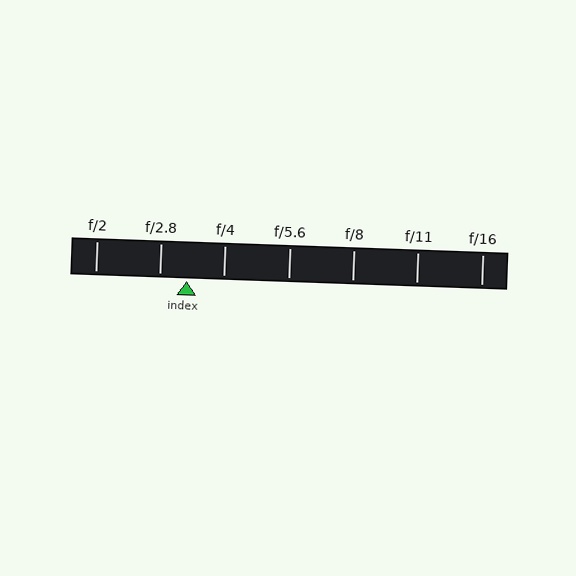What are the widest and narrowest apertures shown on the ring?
The widest aperture shown is f/2 and the narrowest is f/16.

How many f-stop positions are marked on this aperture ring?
There are 7 f-stop positions marked.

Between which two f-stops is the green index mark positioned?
The index mark is between f/2.8 and f/4.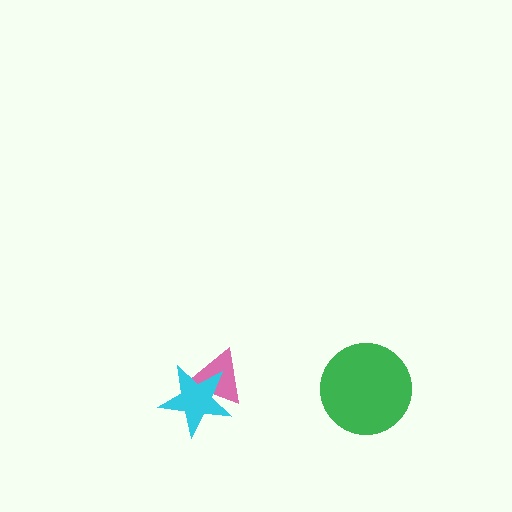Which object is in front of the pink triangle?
The cyan star is in front of the pink triangle.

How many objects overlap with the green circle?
0 objects overlap with the green circle.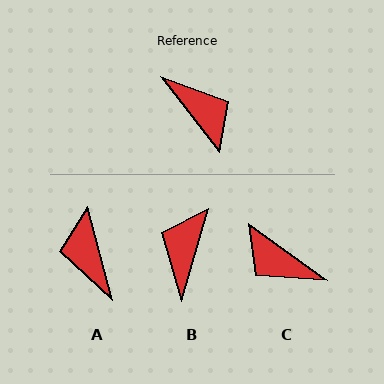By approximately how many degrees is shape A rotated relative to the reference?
Approximately 157 degrees counter-clockwise.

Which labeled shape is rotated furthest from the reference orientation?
C, about 163 degrees away.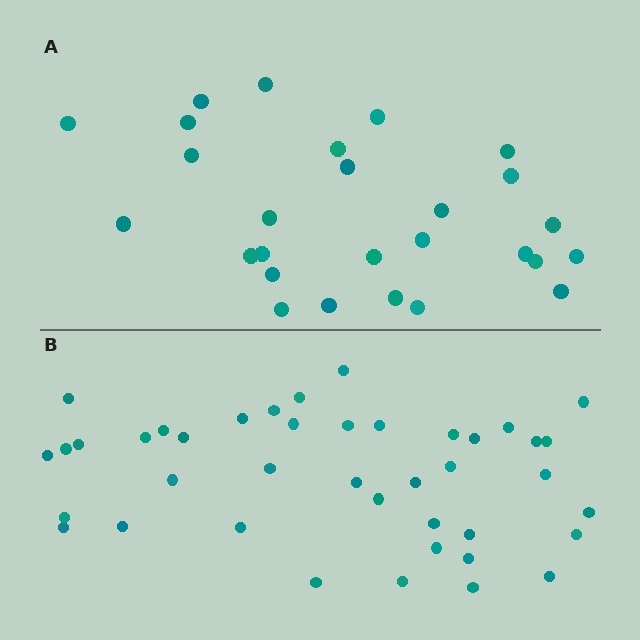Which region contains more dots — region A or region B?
Region B (the bottom region) has more dots.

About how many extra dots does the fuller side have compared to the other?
Region B has approximately 15 more dots than region A.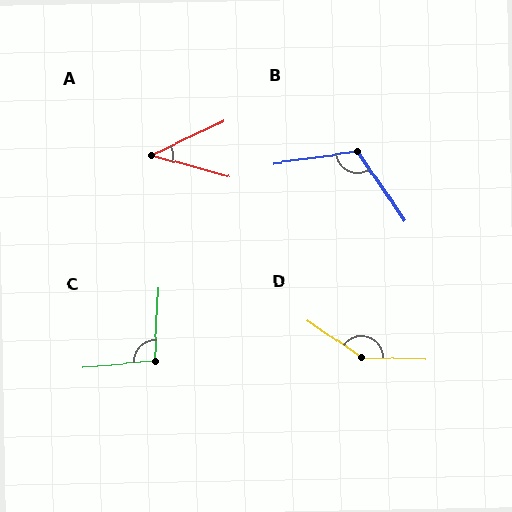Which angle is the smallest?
A, at approximately 41 degrees.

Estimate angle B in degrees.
Approximately 116 degrees.